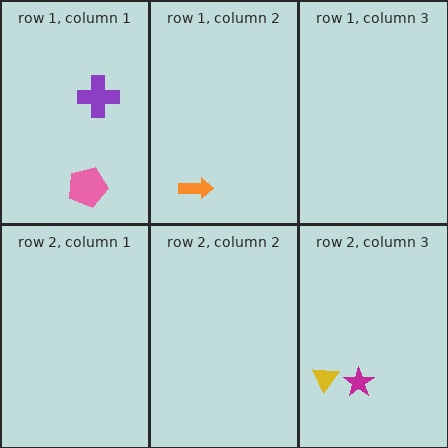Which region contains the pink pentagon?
The row 1, column 1 region.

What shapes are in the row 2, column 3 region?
The yellow triangle, the magenta star.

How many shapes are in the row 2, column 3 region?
2.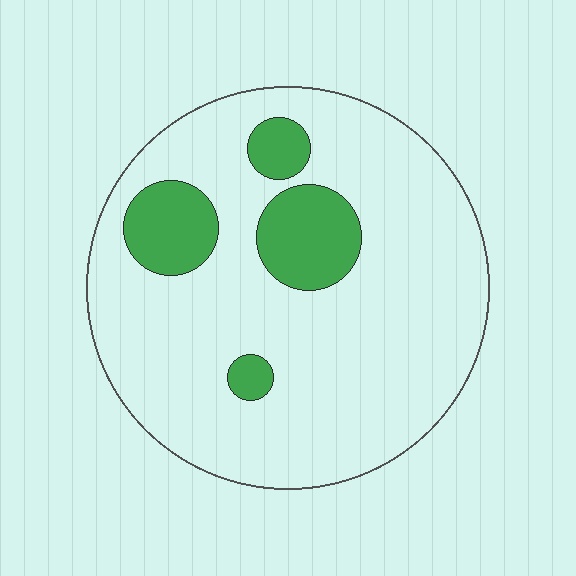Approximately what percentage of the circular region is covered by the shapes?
Approximately 15%.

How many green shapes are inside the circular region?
4.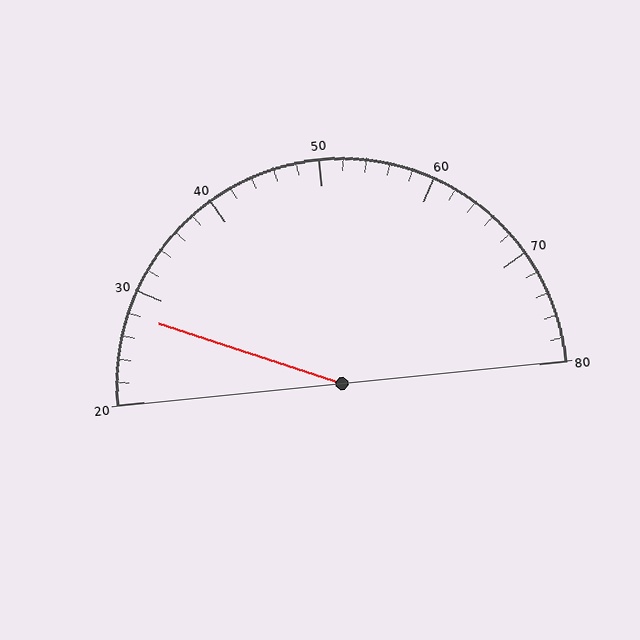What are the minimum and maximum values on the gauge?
The gauge ranges from 20 to 80.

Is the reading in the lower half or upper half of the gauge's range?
The reading is in the lower half of the range (20 to 80).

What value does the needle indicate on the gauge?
The needle indicates approximately 28.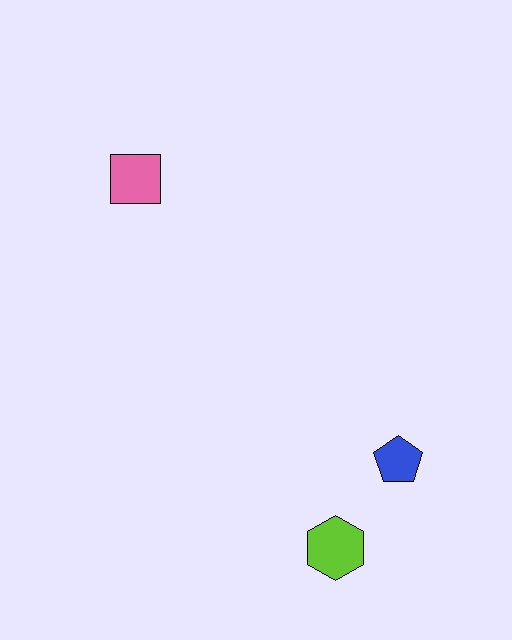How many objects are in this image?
There are 3 objects.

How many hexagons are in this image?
There is 1 hexagon.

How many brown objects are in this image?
There are no brown objects.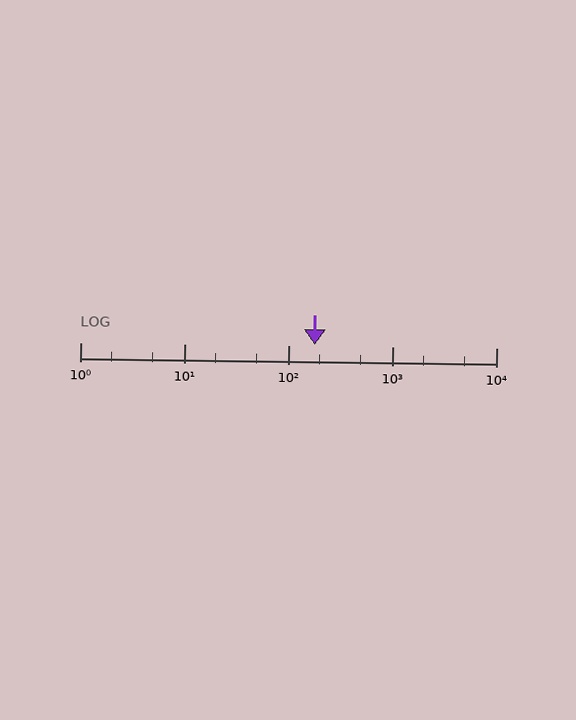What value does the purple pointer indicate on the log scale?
The pointer indicates approximately 180.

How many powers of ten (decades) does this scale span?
The scale spans 4 decades, from 1 to 10000.